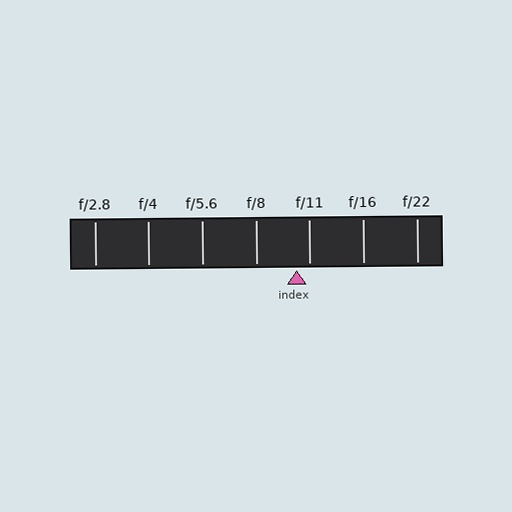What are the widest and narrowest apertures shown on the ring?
The widest aperture shown is f/2.8 and the narrowest is f/22.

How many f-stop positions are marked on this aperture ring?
There are 7 f-stop positions marked.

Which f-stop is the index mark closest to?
The index mark is closest to f/11.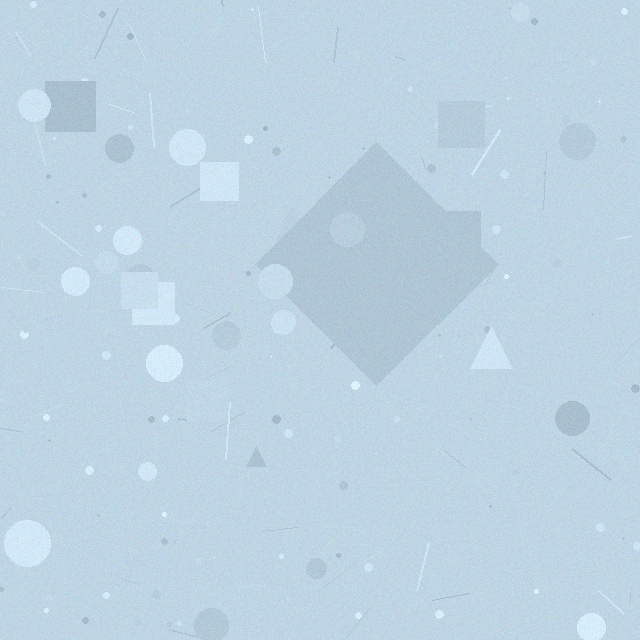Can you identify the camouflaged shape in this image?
The camouflaged shape is a diamond.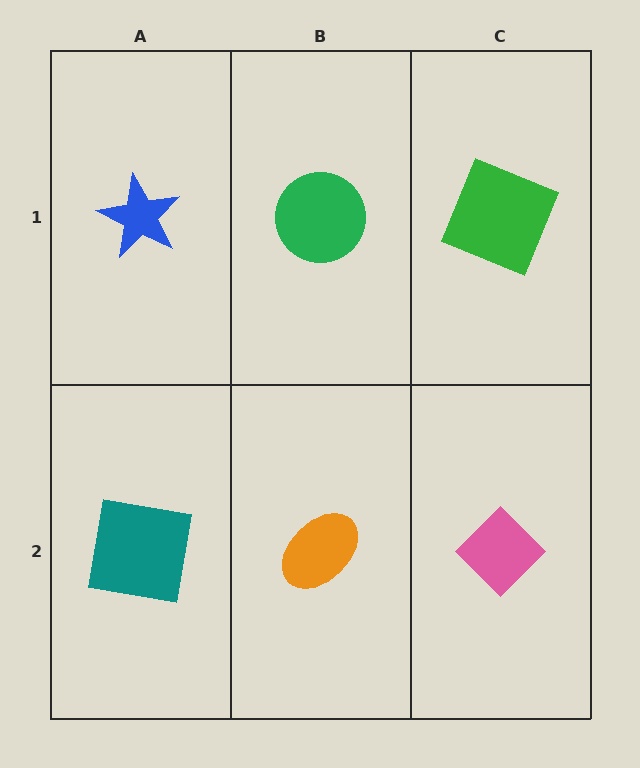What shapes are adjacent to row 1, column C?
A pink diamond (row 2, column C), a green circle (row 1, column B).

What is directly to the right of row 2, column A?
An orange ellipse.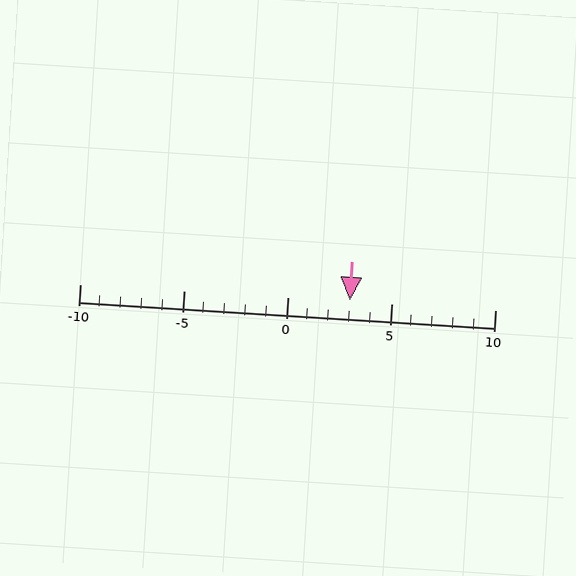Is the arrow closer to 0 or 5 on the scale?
The arrow is closer to 5.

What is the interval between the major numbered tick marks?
The major tick marks are spaced 5 units apart.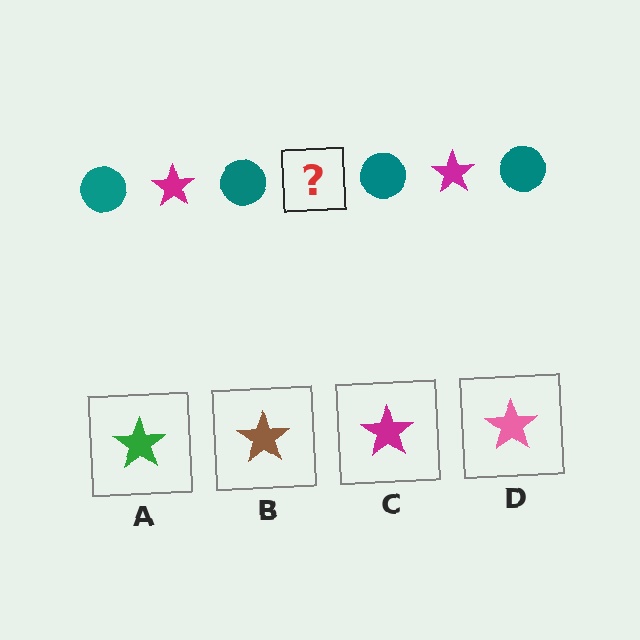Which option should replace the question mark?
Option C.